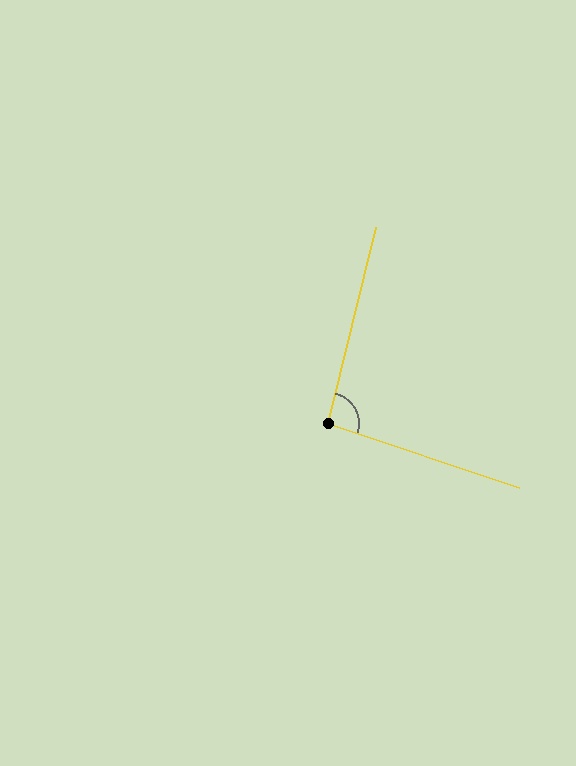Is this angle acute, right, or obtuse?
It is approximately a right angle.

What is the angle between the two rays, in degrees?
Approximately 95 degrees.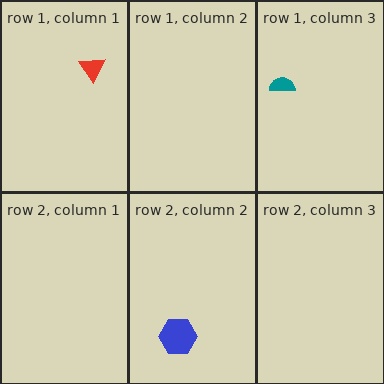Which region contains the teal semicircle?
The row 1, column 3 region.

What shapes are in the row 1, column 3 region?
The teal semicircle.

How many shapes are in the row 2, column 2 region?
1.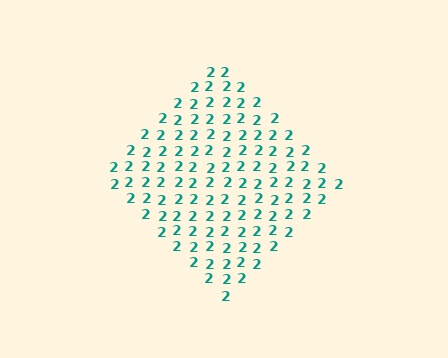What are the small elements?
The small elements are digit 2's.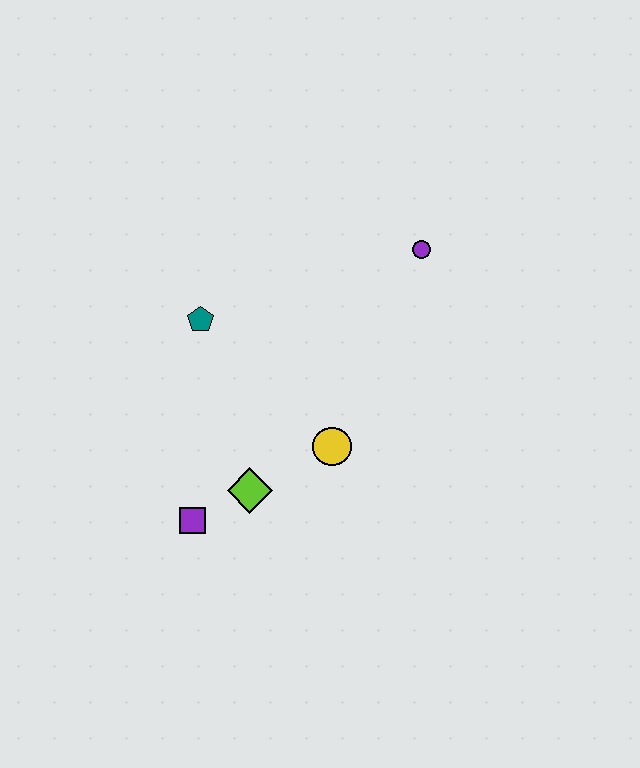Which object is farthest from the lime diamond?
The purple circle is farthest from the lime diamond.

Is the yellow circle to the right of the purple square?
Yes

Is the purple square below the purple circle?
Yes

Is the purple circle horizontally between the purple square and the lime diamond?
No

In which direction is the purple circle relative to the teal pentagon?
The purple circle is to the right of the teal pentagon.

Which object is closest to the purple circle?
The yellow circle is closest to the purple circle.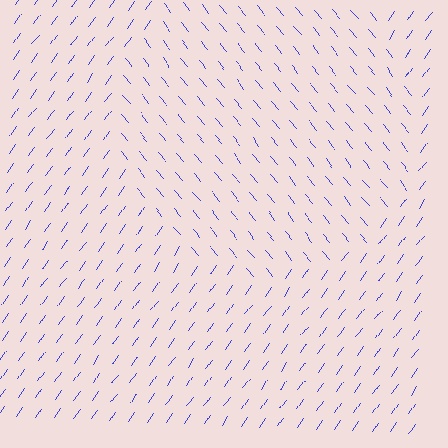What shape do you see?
I see a circle.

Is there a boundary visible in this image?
Yes, there is a texture boundary formed by a change in line orientation.